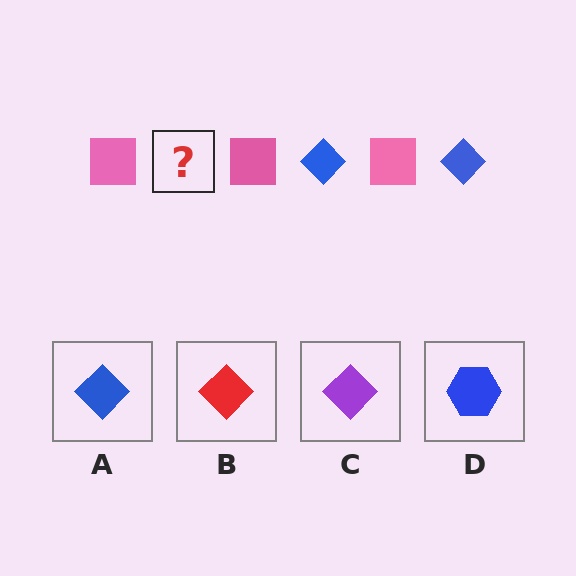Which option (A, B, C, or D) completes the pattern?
A.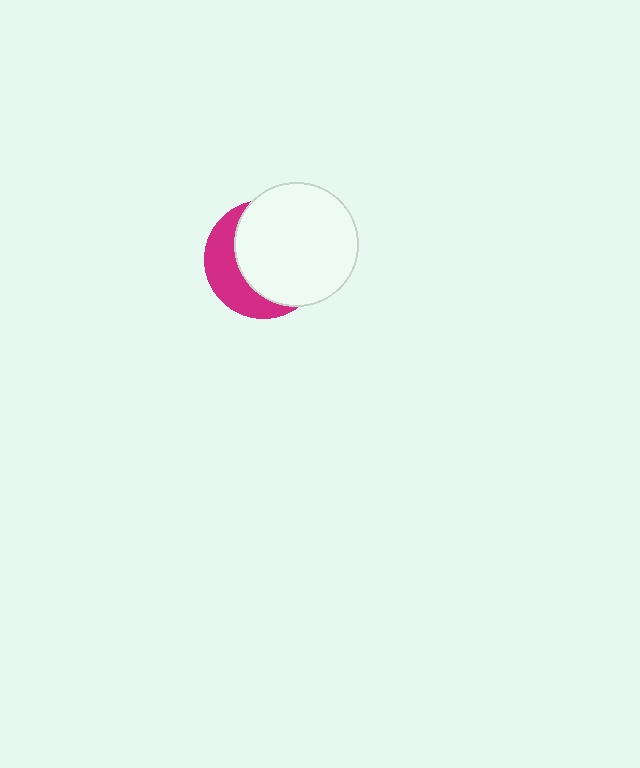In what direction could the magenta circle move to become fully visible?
The magenta circle could move left. That would shift it out from behind the white circle entirely.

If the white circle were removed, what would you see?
You would see the complete magenta circle.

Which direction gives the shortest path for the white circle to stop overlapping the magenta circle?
Moving right gives the shortest separation.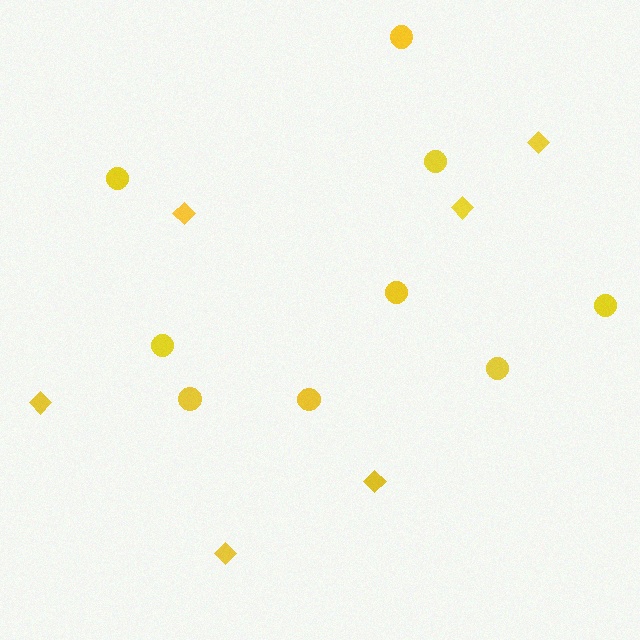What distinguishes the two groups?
There are 2 groups: one group of circles (9) and one group of diamonds (6).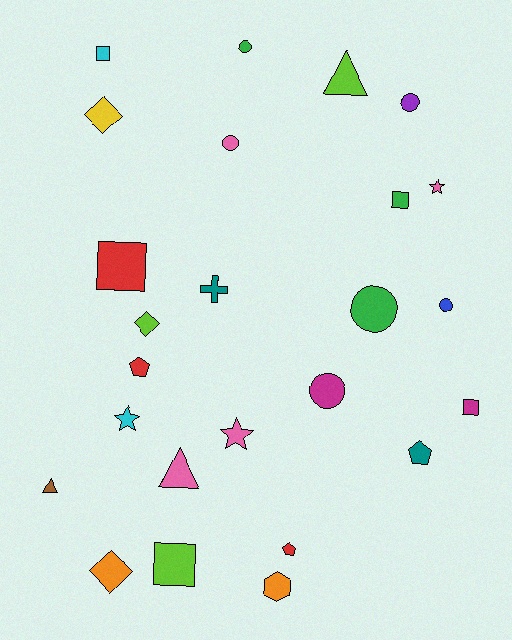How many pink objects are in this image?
There are 4 pink objects.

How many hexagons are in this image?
There is 1 hexagon.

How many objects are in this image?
There are 25 objects.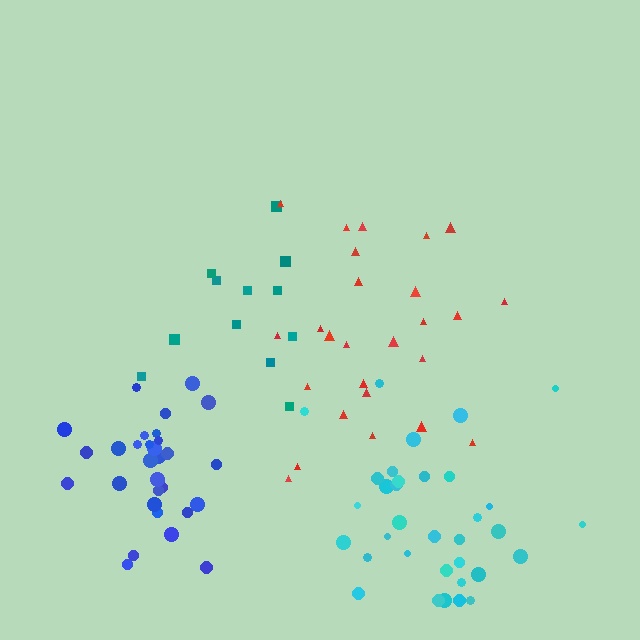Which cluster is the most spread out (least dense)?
Teal.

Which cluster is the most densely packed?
Blue.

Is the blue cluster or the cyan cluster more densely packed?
Blue.